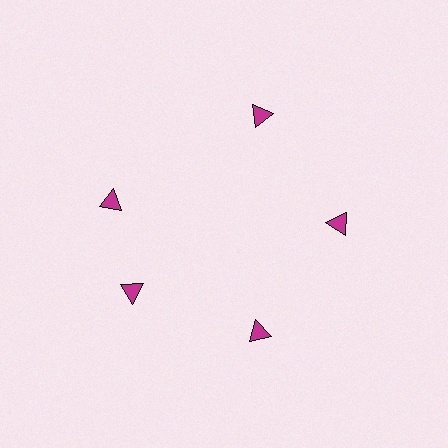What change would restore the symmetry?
The symmetry would be restored by rotating it back into even spacing with its neighbors so that all 5 triangles sit at equal angles and equal distance from the center.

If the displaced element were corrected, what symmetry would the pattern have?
It would have 5-fold rotational symmetry — the pattern would map onto itself every 72 degrees.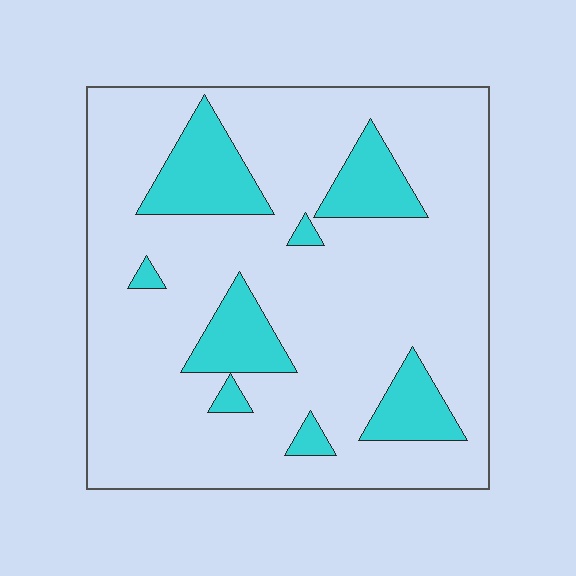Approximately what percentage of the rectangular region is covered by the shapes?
Approximately 20%.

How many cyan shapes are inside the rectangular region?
8.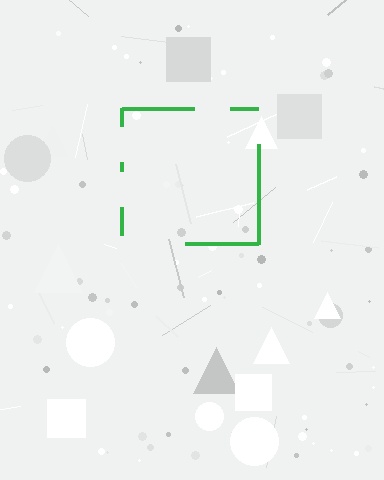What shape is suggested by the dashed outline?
The dashed outline suggests a square.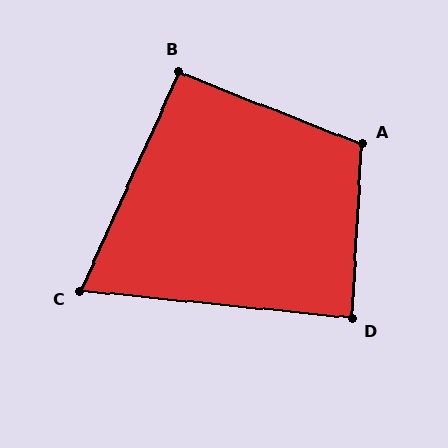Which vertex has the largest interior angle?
A, at approximately 108 degrees.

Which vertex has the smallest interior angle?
C, at approximately 72 degrees.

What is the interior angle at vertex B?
Approximately 93 degrees (approximately right).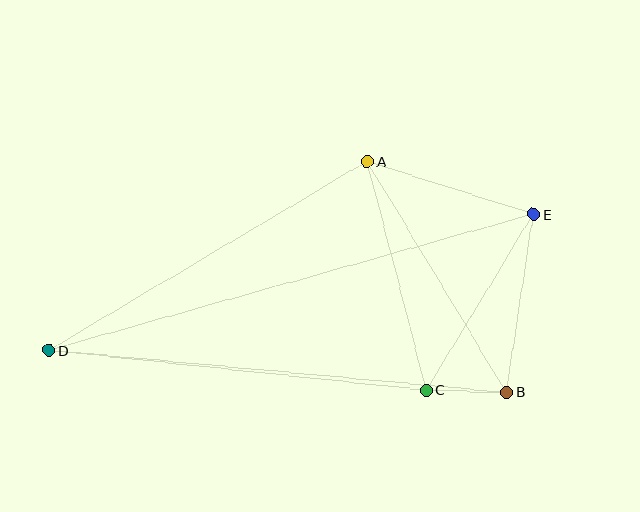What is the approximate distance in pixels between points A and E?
The distance between A and E is approximately 174 pixels.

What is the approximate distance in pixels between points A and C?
The distance between A and C is approximately 236 pixels.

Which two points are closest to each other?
Points B and C are closest to each other.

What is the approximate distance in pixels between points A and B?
The distance between A and B is approximately 270 pixels.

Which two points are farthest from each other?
Points D and E are farthest from each other.